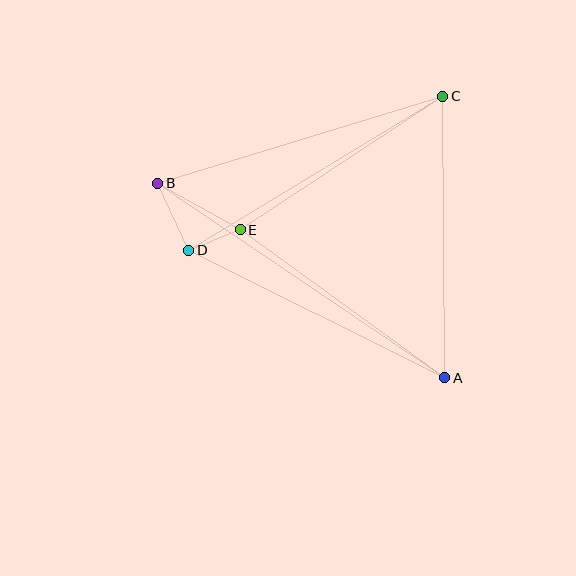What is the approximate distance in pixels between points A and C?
The distance between A and C is approximately 281 pixels.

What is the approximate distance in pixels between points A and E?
The distance between A and E is approximately 253 pixels.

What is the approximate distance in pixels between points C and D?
The distance between C and D is approximately 297 pixels.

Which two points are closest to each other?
Points D and E are closest to each other.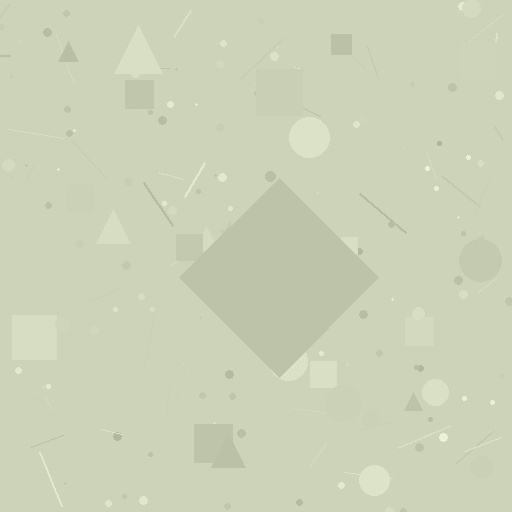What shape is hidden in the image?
A diamond is hidden in the image.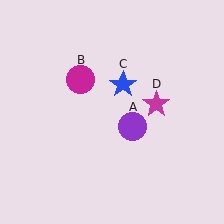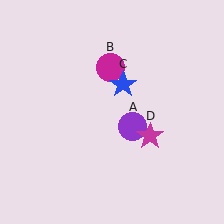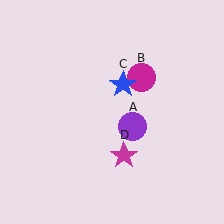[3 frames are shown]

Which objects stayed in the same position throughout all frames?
Purple circle (object A) and blue star (object C) remained stationary.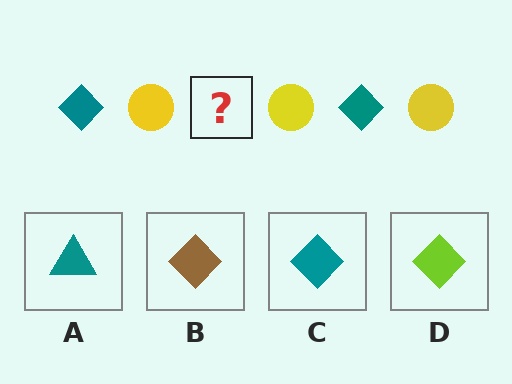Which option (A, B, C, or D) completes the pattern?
C.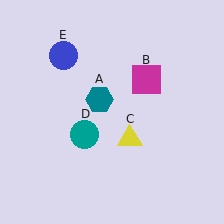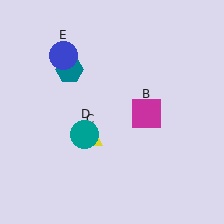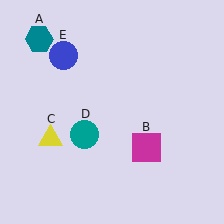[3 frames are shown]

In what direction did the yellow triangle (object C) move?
The yellow triangle (object C) moved left.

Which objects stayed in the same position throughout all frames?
Teal circle (object D) and blue circle (object E) remained stationary.